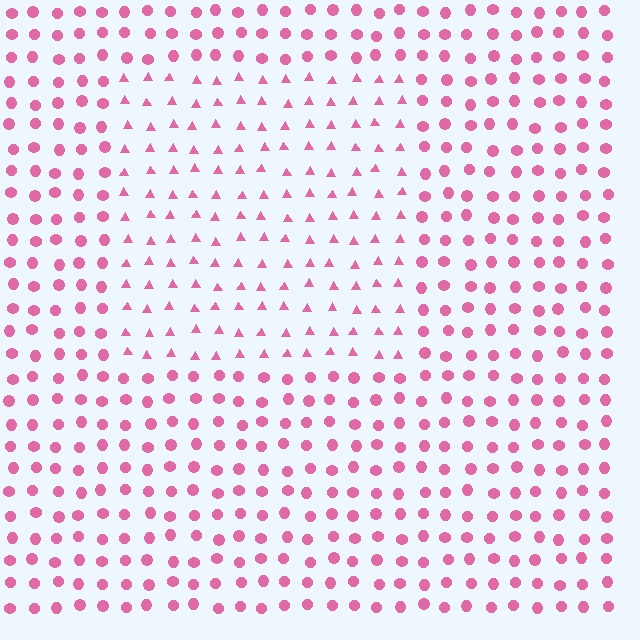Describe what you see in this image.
The image is filled with small pink elements arranged in a uniform grid. A rectangle-shaped region contains triangles, while the surrounding area contains circles. The boundary is defined purely by the change in element shape.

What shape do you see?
I see a rectangle.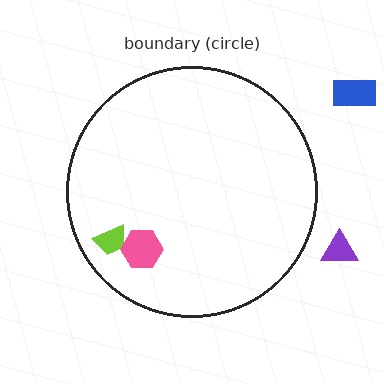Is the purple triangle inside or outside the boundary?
Outside.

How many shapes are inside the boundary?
2 inside, 2 outside.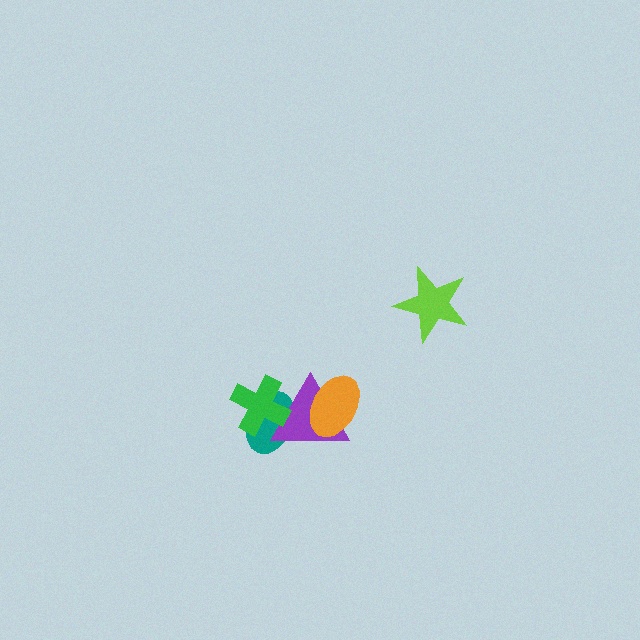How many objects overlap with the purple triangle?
3 objects overlap with the purple triangle.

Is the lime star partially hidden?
No, no other shape covers it.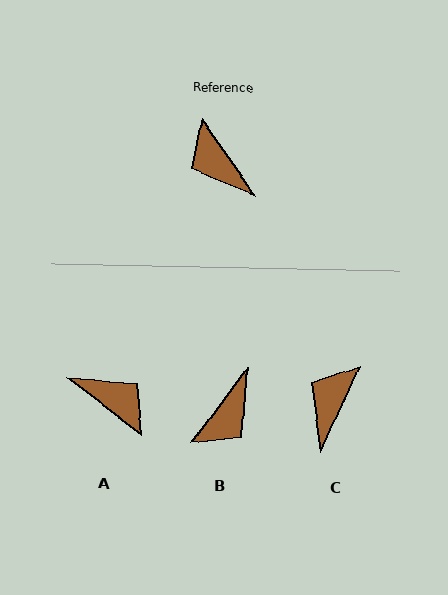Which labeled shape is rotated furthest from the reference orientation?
A, about 163 degrees away.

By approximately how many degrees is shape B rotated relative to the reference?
Approximately 108 degrees counter-clockwise.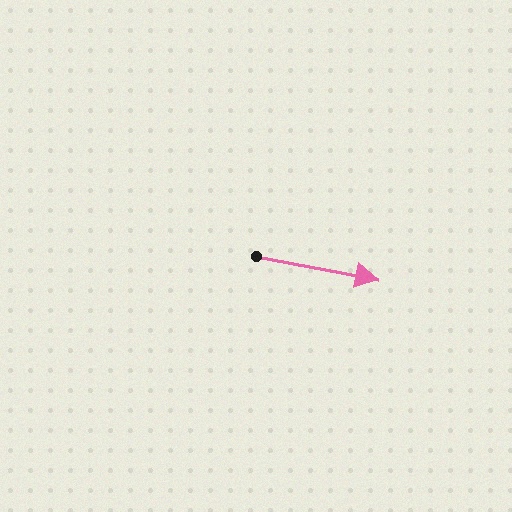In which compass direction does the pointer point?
East.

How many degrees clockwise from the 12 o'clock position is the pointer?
Approximately 101 degrees.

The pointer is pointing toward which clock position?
Roughly 3 o'clock.